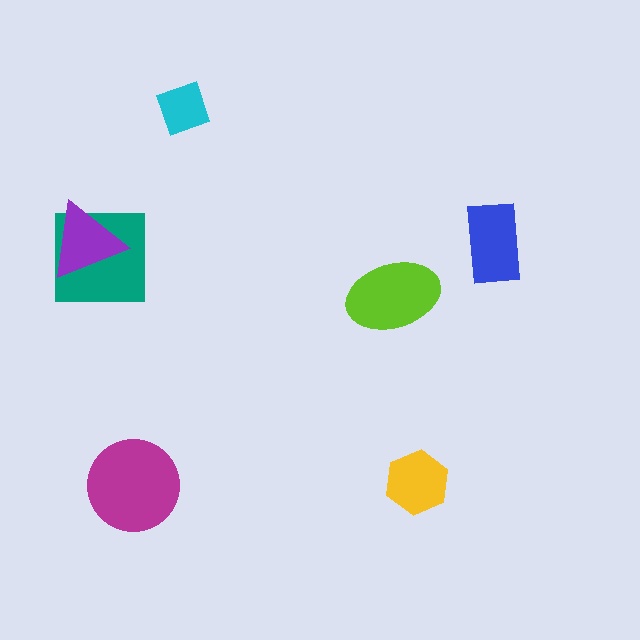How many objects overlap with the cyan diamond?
0 objects overlap with the cyan diamond.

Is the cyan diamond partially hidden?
No, no other shape covers it.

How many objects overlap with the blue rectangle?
0 objects overlap with the blue rectangle.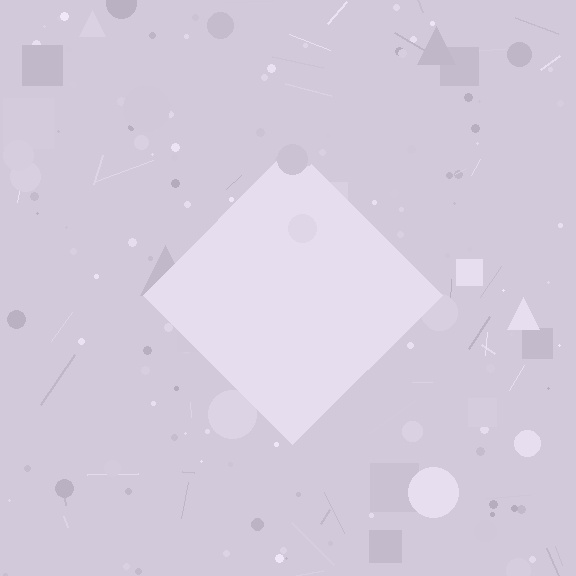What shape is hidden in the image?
A diamond is hidden in the image.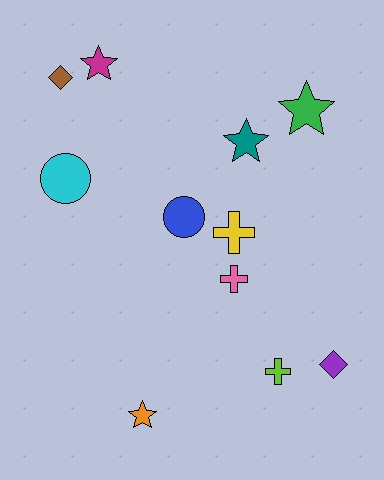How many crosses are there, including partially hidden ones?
There are 3 crosses.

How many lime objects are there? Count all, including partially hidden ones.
There is 1 lime object.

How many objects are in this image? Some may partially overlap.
There are 11 objects.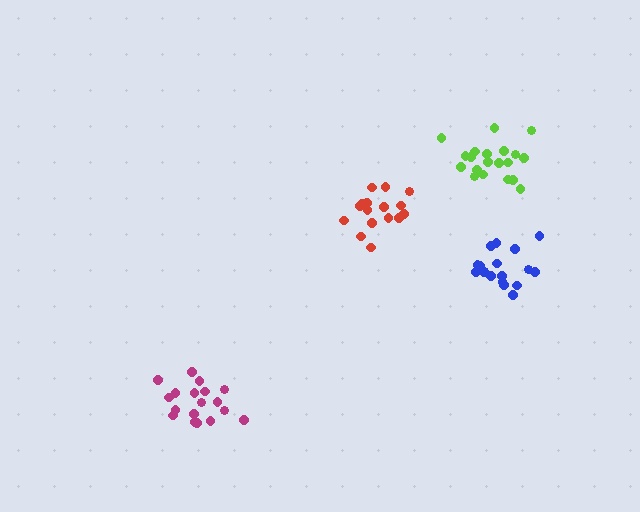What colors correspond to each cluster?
The clusters are colored: magenta, blue, lime, red.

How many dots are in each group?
Group 1: 18 dots, Group 2: 18 dots, Group 3: 20 dots, Group 4: 16 dots (72 total).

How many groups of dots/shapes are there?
There are 4 groups.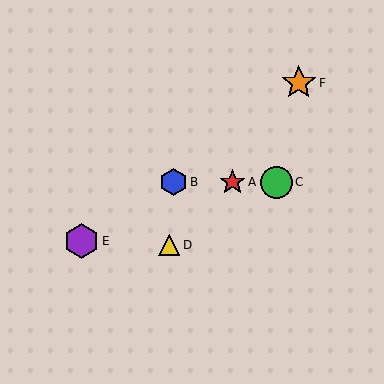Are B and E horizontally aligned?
No, B is at y≈182 and E is at y≈241.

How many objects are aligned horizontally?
3 objects (A, B, C) are aligned horizontally.